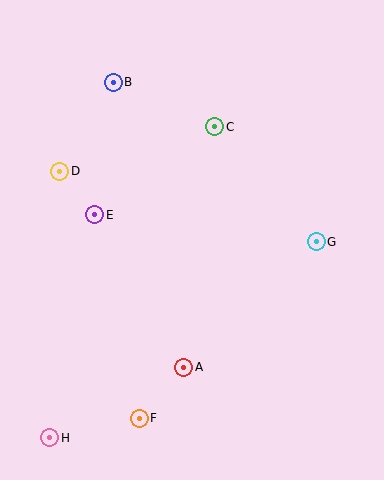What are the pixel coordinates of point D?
Point D is at (60, 171).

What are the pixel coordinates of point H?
Point H is at (50, 438).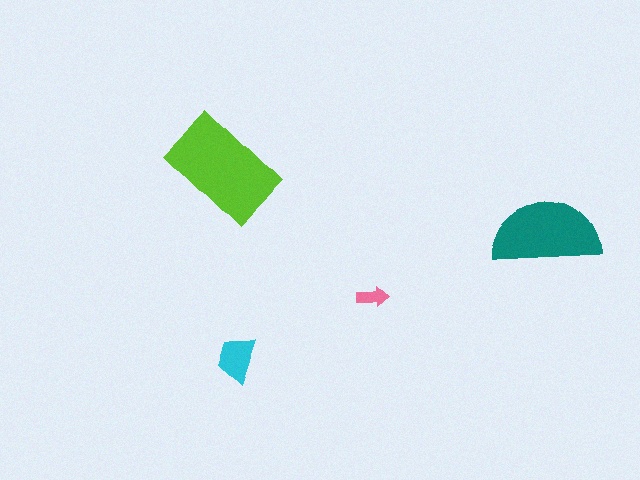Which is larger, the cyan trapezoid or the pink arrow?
The cyan trapezoid.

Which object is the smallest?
The pink arrow.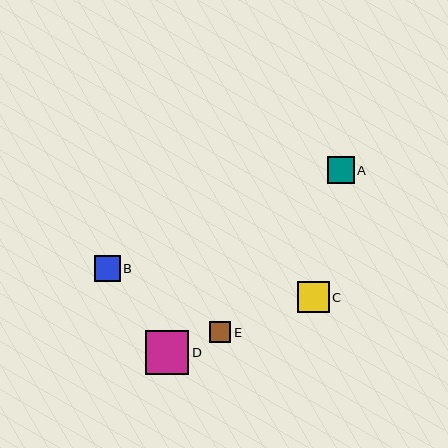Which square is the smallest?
Square E is the smallest with a size of approximately 21 pixels.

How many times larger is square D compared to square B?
Square D is approximately 1.6 times the size of square B.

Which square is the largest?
Square D is the largest with a size of approximately 43 pixels.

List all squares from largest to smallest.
From largest to smallest: D, C, A, B, E.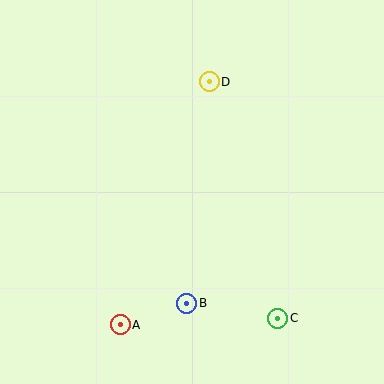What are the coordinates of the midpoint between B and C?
The midpoint between B and C is at (232, 311).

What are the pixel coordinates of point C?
Point C is at (278, 318).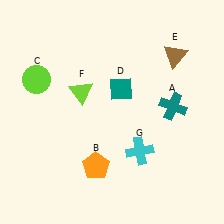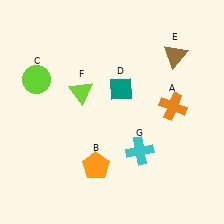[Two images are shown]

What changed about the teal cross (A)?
In Image 1, A is teal. In Image 2, it changed to orange.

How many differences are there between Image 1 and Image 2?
There is 1 difference between the two images.